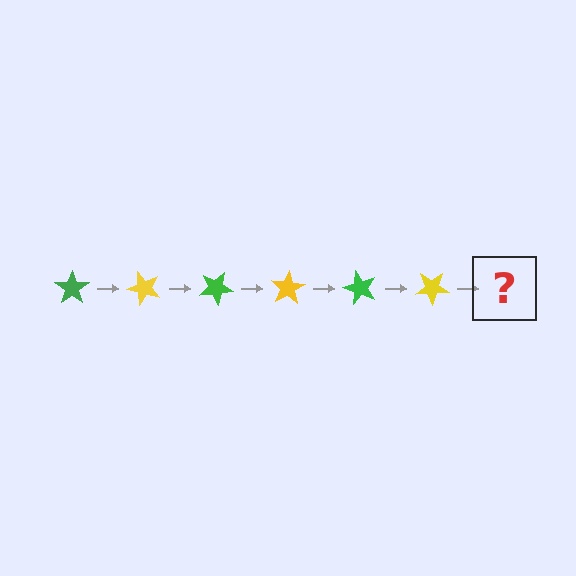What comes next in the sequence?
The next element should be a green star, rotated 300 degrees from the start.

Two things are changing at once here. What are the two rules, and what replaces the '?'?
The two rules are that it rotates 50 degrees each step and the color cycles through green and yellow. The '?' should be a green star, rotated 300 degrees from the start.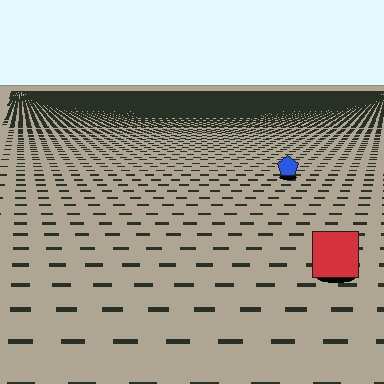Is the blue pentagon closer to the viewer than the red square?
No. The red square is closer — you can tell from the texture gradient: the ground texture is coarser near it.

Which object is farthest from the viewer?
The blue pentagon is farthest from the viewer. It appears smaller and the ground texture around it is denser.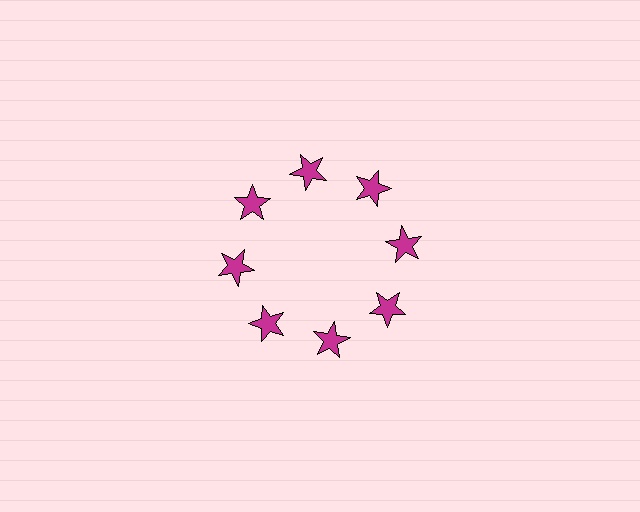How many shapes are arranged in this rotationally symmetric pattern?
There are 8 shapes, arranged in 8 groups of 1.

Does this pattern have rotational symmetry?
Yes, this pattern has 8-fold rotational symmetry. It looks the same after rotating 45 degrees around the center.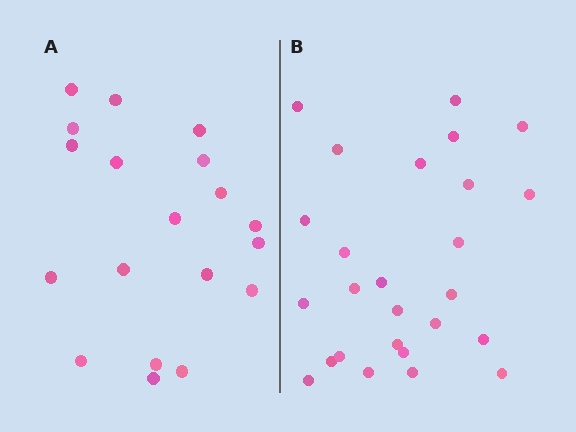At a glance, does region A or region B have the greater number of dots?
Region B (the right region) has more dots.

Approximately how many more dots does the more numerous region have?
Region B has roughly 8 or so more dots than region A.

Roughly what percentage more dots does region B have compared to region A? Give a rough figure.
About 35% more.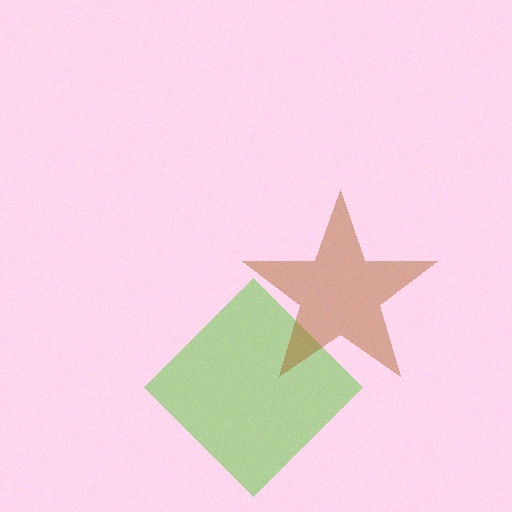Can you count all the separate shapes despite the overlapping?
Yes, there are 2 separate shapes.